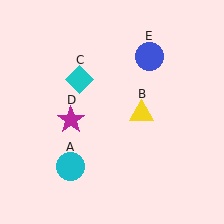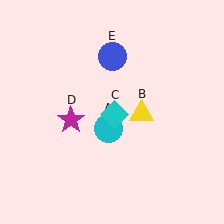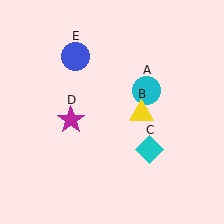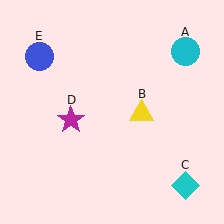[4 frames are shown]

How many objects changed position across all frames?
3 objects changed position: cyan circle (object A), cyan diamond (object C), blue circle (object E).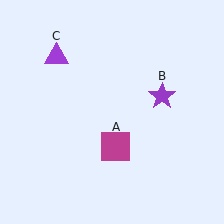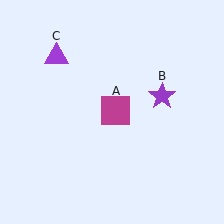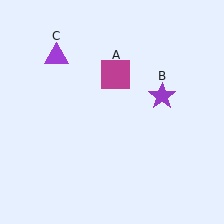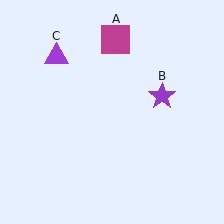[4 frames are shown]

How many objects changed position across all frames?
1 object changed position: magenta square (object A).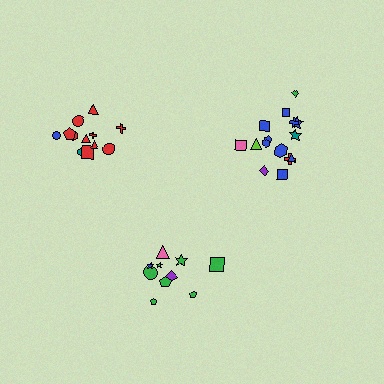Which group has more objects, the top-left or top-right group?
The top-right group.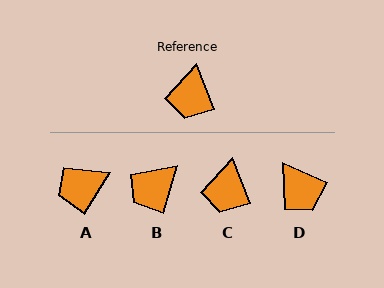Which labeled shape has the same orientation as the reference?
C.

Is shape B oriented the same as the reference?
No, it is off by about 37 degrees.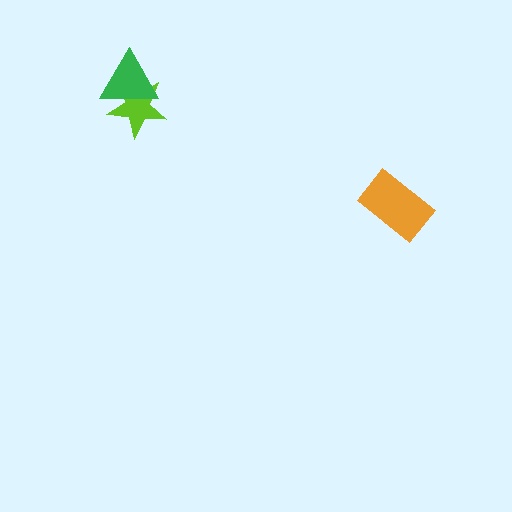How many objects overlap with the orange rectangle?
0 objects overlap with the orange rectangle.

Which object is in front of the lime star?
The green triangle is in front of the lime star.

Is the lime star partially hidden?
Yes, it is partially covered by another shape.